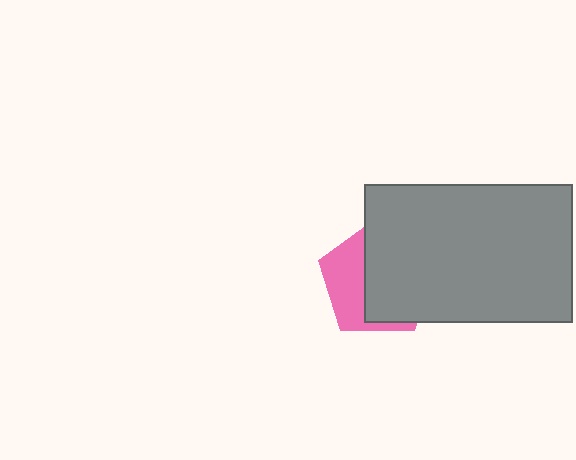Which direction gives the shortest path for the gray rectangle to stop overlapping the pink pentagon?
Moving right gives the shortest separation.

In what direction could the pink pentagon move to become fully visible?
The pink pentagon could move left. That would shift it out from behind the gray rectangle entirely.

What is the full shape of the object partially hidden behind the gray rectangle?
The partially hidden object is a pink pentagon.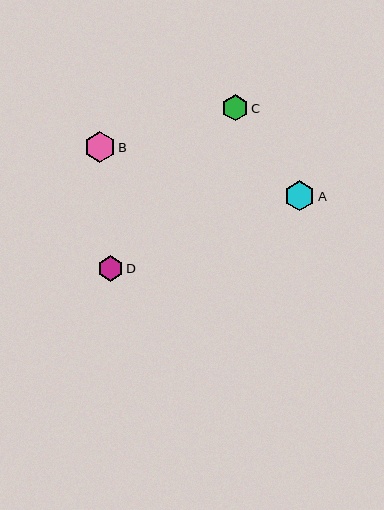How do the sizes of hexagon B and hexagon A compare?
Hexagon B and hexagon A are approximately the same size.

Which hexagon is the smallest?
Hexagon D is the smallest with a size of approximately 25 pixels.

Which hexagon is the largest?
Hexagon B is the largest with a size of approximately 31 pixels.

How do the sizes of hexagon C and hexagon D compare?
Hexagon C and hexagon D are approximately the same size.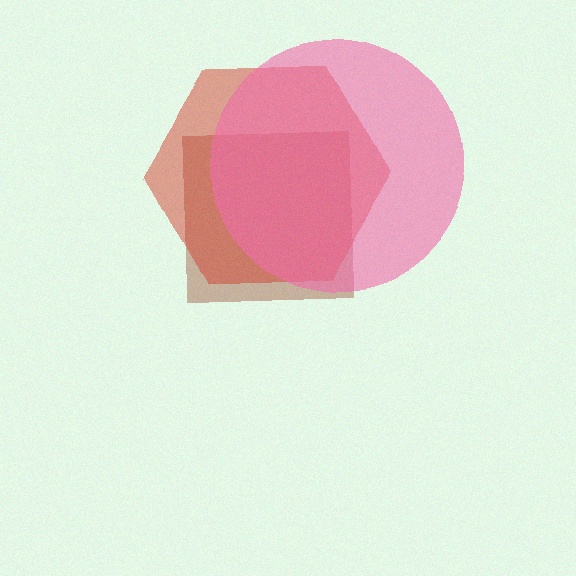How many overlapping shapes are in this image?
There are 3 overlapping shapes in the image.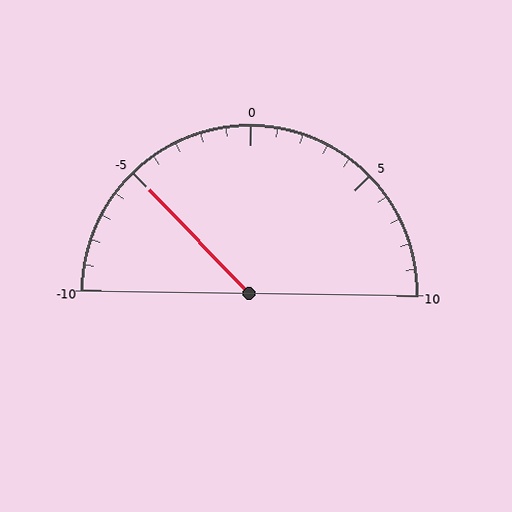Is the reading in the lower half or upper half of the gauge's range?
The reading is in the lower half of the range (-10 to 10).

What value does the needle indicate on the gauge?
The needle indicates approximately -5.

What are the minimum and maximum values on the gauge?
The gauge ranges from -10 to 10.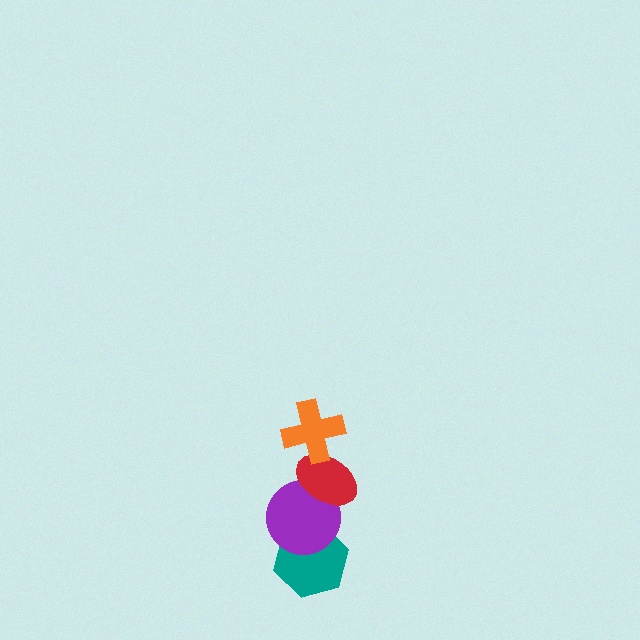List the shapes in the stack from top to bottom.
From top to bottom: the orange cross, the red ellipse, the purple circle, the teal hexagon.